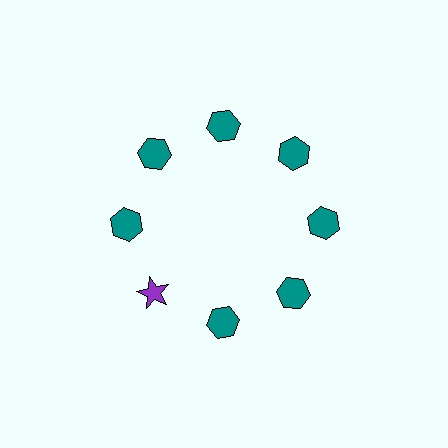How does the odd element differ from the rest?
It differs in both color (purple instead of teal) and shape (star instead of hexagon).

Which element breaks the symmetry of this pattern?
The purple star at roughly the 8 o'clock position breaks the symmetry. All other shapes are teal hexagons.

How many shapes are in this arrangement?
There are 8 shapes arranged in a ring pattern.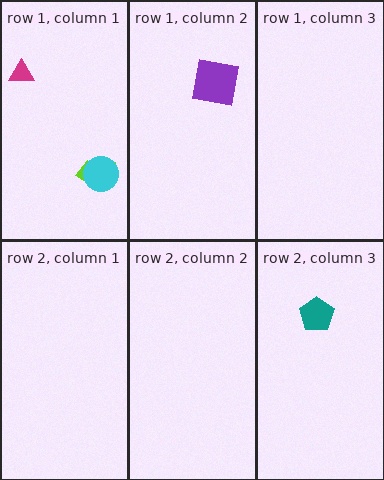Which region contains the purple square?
The row 1, column 2 region.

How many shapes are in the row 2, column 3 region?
1.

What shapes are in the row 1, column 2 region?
The purple square.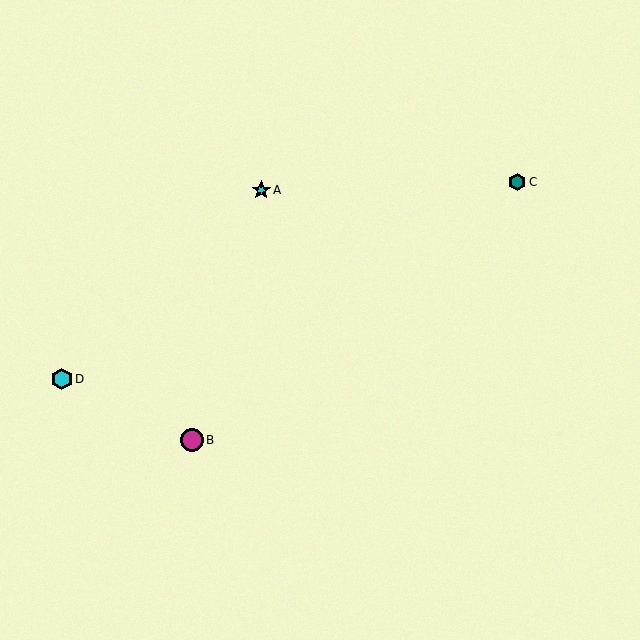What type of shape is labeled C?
Shape C is a teal hexagon.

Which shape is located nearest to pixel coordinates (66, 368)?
The cyan hexagon (labeled D) at (62, 379) is nearest to that location.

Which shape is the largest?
The magenta circle (labeled B) is the largest.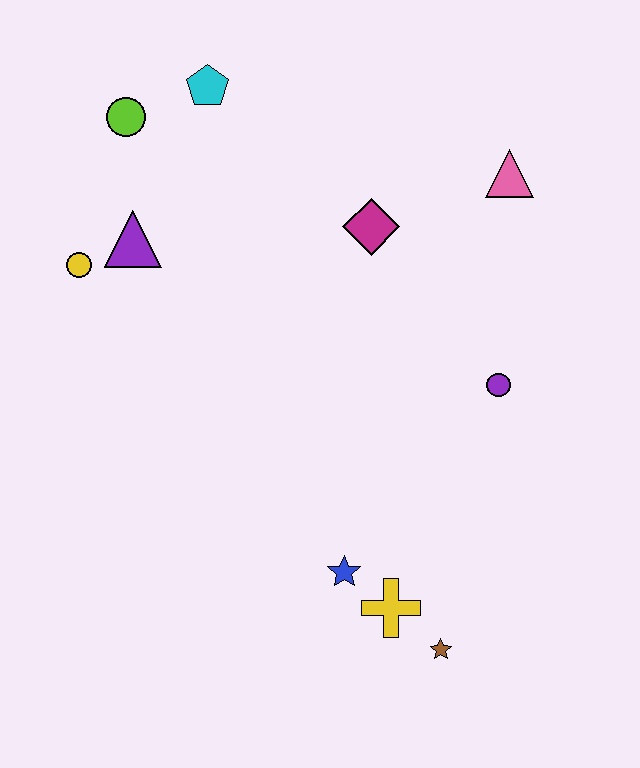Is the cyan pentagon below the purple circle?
No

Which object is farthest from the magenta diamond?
The brown star is farthest from the magenta diamond.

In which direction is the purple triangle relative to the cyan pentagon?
The purple triangle is below the cyan pentagon.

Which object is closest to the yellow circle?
The purple triangle is closest to the yellow circle.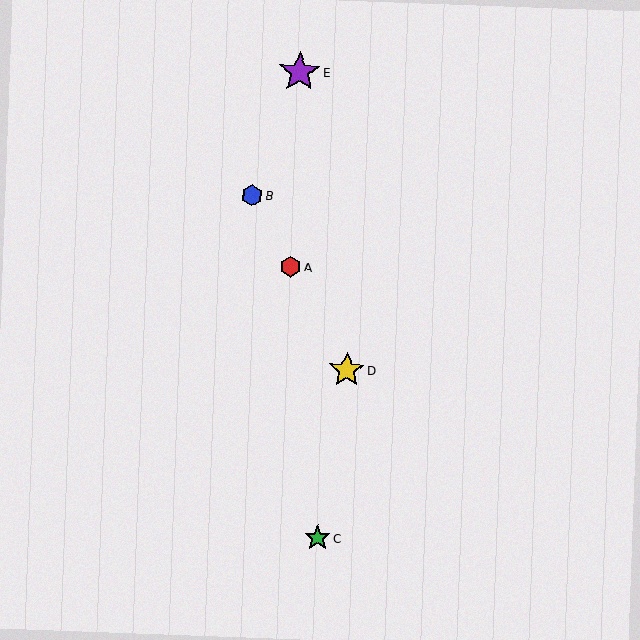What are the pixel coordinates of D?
Object D is at (347, 370).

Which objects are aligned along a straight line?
Objects A, B, D are aligned along a straight line.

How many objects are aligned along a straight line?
3 objects (A, B, D) are aligned along a straight line.